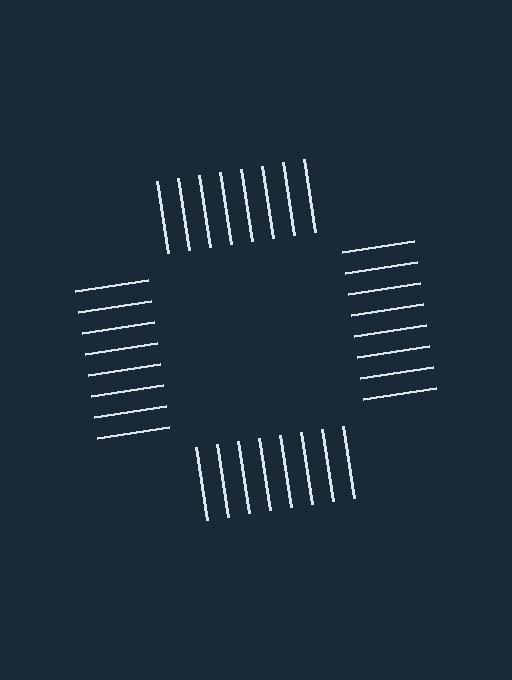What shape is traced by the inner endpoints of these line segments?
An illusory square — the line segments terminate on its edges but no continuous stroke is drawn.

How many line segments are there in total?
32 — 8 along each of the 4 edges.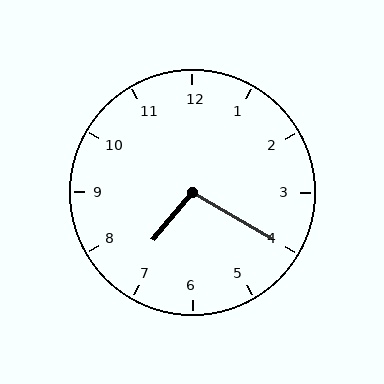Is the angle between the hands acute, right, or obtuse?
It is obtuse.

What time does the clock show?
7:20.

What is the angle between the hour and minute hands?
Approximately 100 degrees.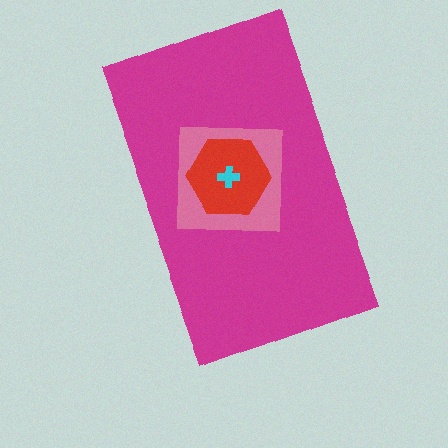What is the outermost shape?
The magenta rectangle.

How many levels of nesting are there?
4.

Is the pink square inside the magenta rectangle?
Yes.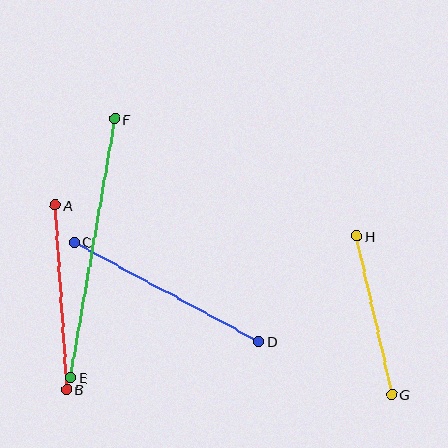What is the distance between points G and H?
The distance is approximately 162 pixels.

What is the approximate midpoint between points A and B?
The midpoint is at approximately (61, 297) pixels.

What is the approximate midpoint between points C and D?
The midpoint is at approximately (167, 292) pixels.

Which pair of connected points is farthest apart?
Points E and F are farthest apart.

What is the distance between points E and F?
The distance is approximately 263 pixels.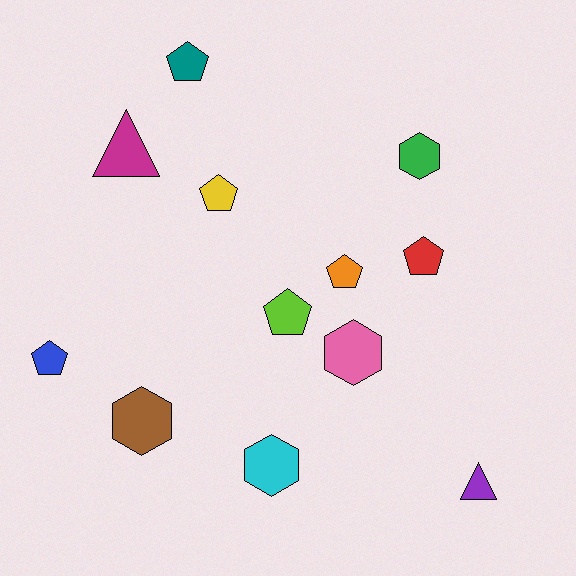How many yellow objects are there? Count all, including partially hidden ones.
There is 1 yellow object.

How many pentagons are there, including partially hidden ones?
There are 6 pentagons.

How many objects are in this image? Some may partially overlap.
There are 12 objects.